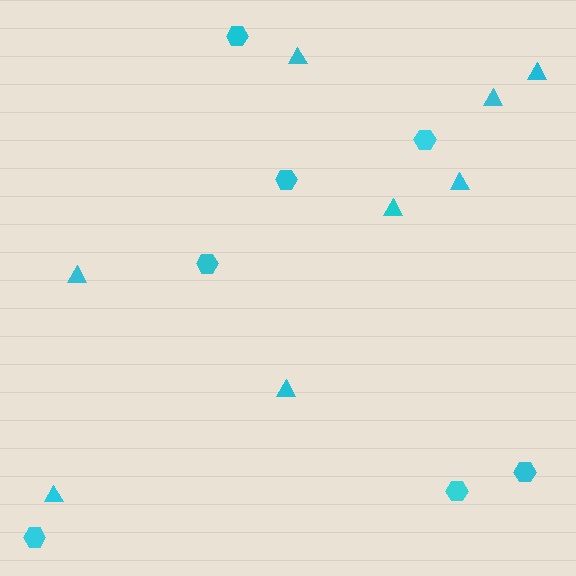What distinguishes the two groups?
There are 2 groups: one group of hexagons (7) and one group of triangles (8).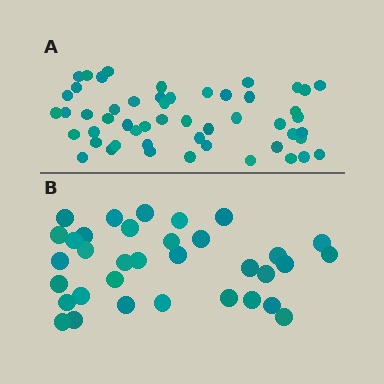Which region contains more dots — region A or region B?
Region A (the top region) has more dots.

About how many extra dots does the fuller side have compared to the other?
Region A has approximately 20 more dots than region B.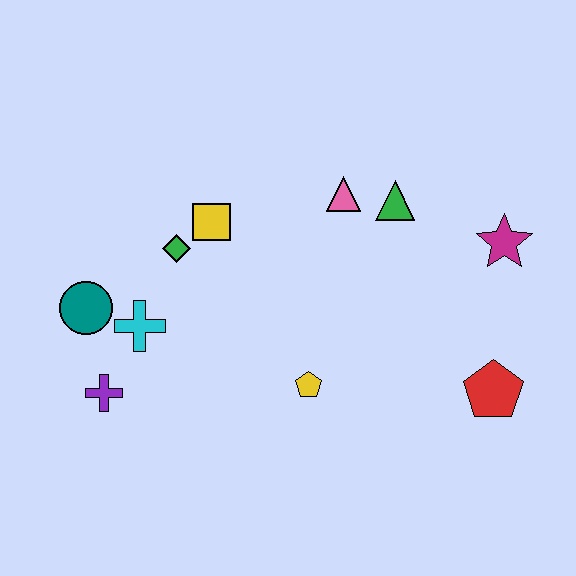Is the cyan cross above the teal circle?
No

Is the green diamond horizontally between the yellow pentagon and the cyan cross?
Yes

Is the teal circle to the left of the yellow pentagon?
Yes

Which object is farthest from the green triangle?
The purple cross is farthest from the green triangle.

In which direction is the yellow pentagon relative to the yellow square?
The yellow pentagon is below the yellow square.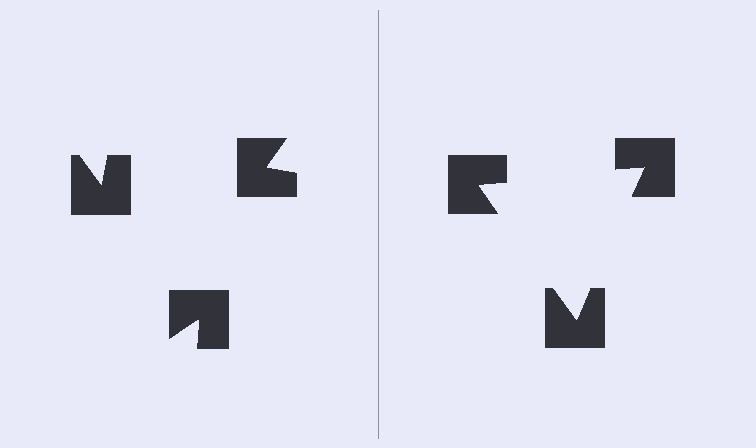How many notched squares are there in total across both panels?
6 — 3 on each side.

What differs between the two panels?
The notched squares are positioned identically on both sides; only the wedge orientations differ. On the right they align to a triangle; on the left they are misaligned.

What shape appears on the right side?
An illusory triangle.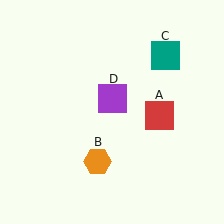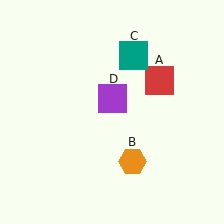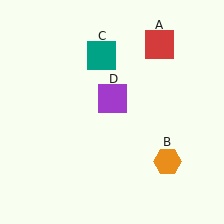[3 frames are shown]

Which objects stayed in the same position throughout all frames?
Purple square (object D) remained stationary.